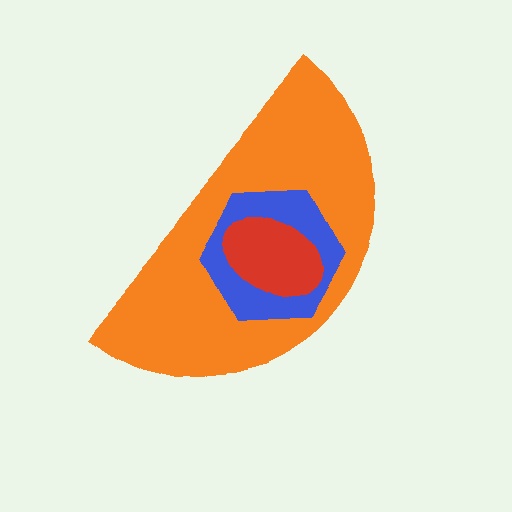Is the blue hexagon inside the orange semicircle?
Yes.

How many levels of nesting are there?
3.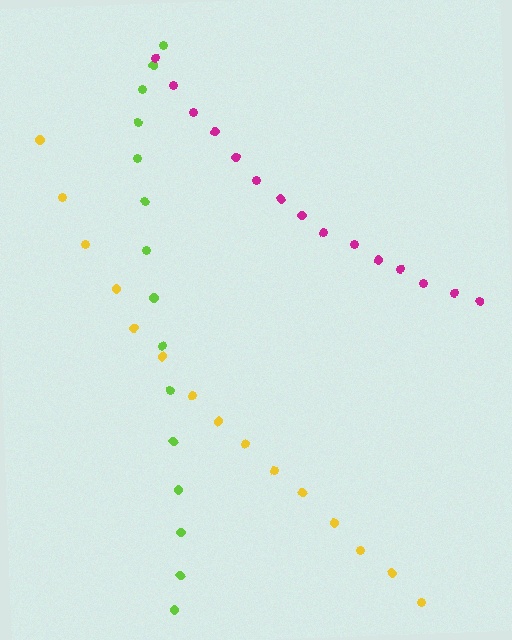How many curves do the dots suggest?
There are 3 distinct paths.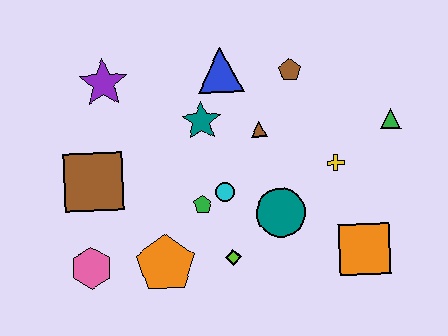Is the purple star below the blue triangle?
Yes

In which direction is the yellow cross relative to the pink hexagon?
The yellow cross is to the right of the pink hexagon.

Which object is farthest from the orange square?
The purple star is farthest from the orange square.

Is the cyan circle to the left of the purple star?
No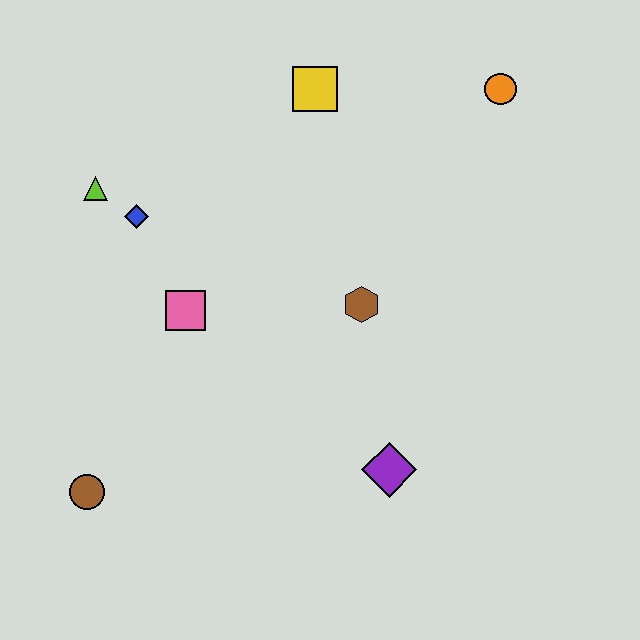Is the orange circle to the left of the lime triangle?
No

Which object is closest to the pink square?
The blue diamond is closest to the pink square.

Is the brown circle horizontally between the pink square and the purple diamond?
No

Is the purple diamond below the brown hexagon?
Yes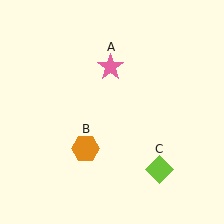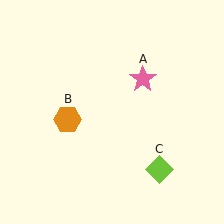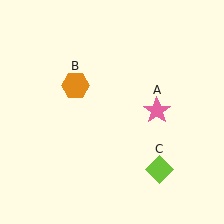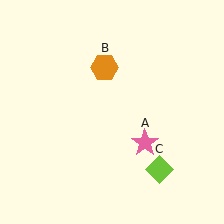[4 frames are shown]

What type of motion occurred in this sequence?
The pink star (object A), orange hexagon (object B) rotated clockwise around the center of the scene.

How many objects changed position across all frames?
2 objects changed position: pink star (object A), orange hexagon (object B).